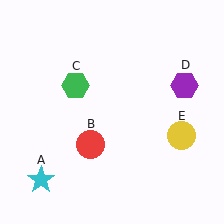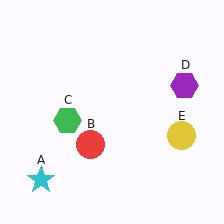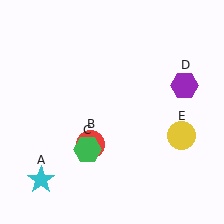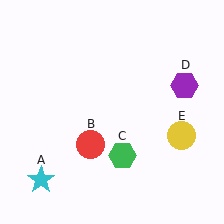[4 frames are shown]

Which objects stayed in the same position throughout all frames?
Cyan star (object A) and red circle (object B) and purple hexagon (object D) and yellow circle (object E) remained stationary.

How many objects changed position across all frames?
1 object changed position: green hexagon (object C).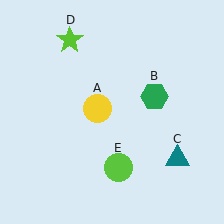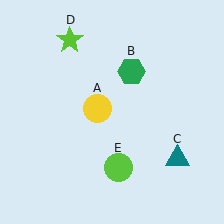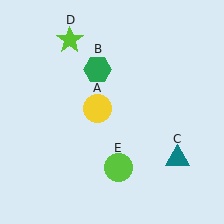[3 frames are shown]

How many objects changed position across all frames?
1 object changed position: green hexagon (object B).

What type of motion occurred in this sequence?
The green hexagon (object B) rotated counterclockwise around the center of the scene.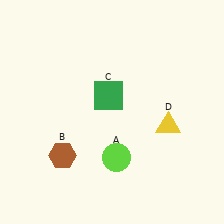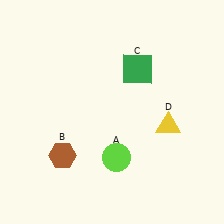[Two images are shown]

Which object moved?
The green square (C) moved right.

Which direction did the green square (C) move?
The green square (C) moved right.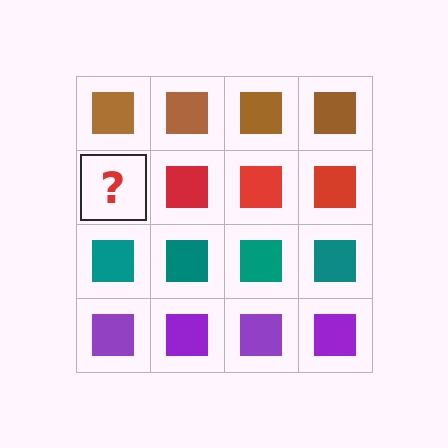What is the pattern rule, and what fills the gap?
The rule is that each row has a consistent color. The gap should be filled with a red square.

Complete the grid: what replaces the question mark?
The question mark should be replaced with a red square.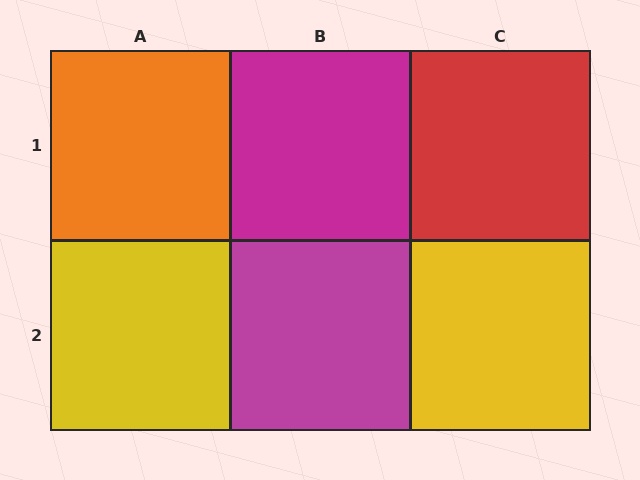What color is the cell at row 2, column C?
Yellow.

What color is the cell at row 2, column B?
Magenta.